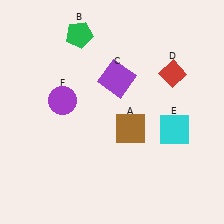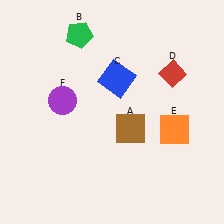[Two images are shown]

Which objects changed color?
C changed from purple to blue. E changed from cyan to orange.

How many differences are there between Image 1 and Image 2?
There are 2 differences between the two images.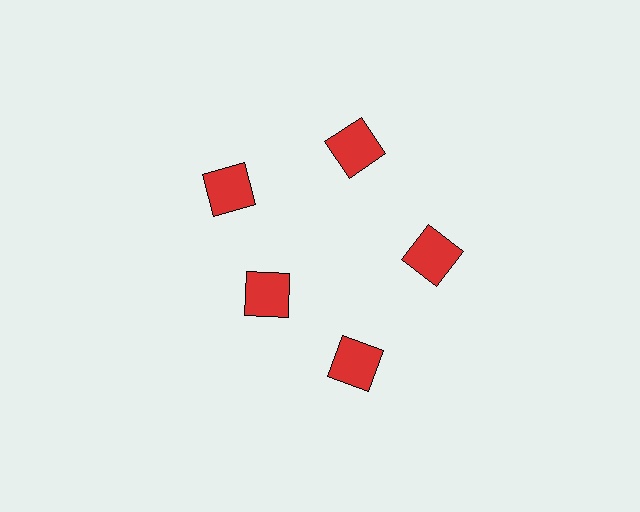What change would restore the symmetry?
The symmetry would be restored by moving it outward, back onto the ring so that all 5 squares sit at equal angles and equal distance from the center.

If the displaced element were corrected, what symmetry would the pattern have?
It would have 5-fold rotational symmetry — the pattern would map onto itself every 72 degrees.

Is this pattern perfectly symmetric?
No. The 5 red squares are arranged in a ring, but one element near the 8 o'clock position is pulled inward toward the center, breaking the 5-fold rotational symmetry.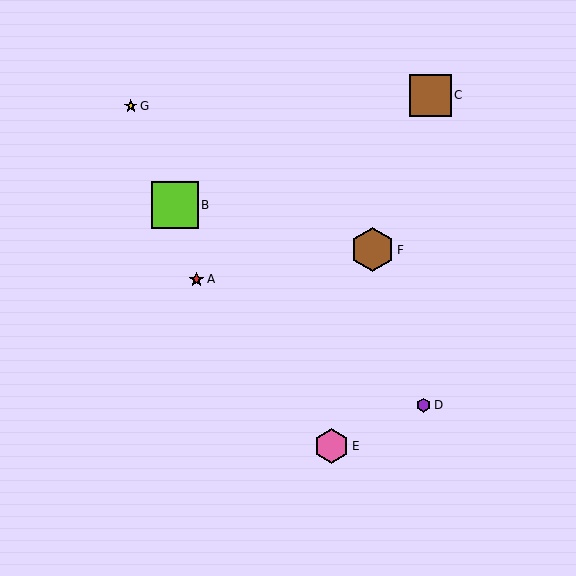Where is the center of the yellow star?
The center of the yellow star is at (131, 106).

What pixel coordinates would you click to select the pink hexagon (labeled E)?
Click at (331, 446) to select the pink hexagon E.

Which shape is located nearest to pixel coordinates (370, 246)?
The brown hexagon (labeled F) at (372, 250) is nearest to that location.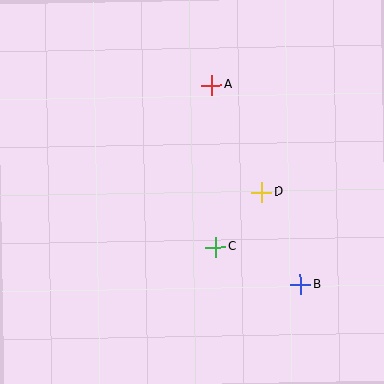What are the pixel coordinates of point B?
Point B is at (300, 284).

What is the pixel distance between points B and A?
The distance between B and A is 218 pixels.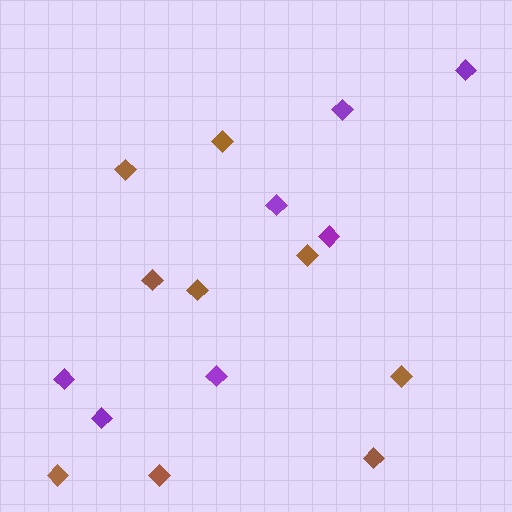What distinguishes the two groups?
There are 2 groups: one group of brown diamonds (9) and one group of purple diamonds (7).